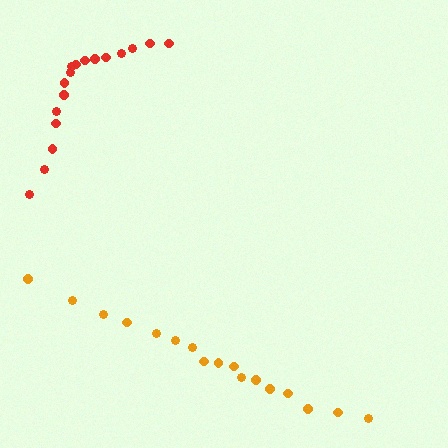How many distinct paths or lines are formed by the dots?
There are 2 distinct paths.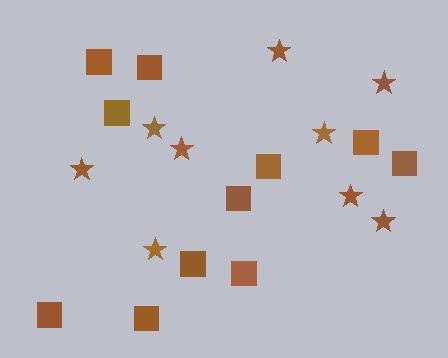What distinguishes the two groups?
There are 2 groups: one group of stars (9) and one group of squares (11).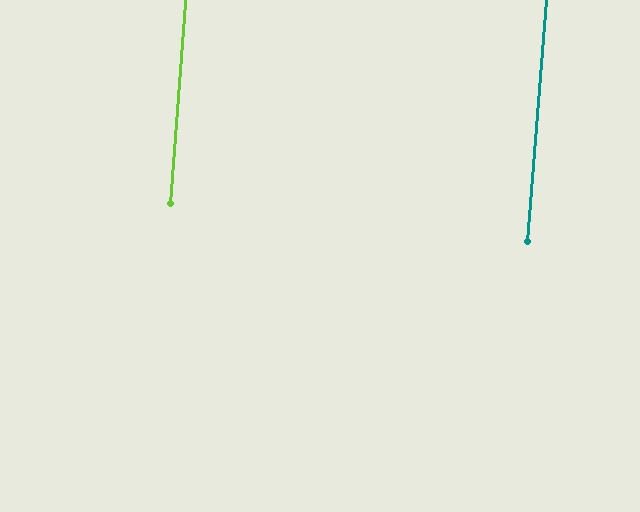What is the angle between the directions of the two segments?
Approximately 0 degrees.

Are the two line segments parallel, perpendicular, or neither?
Parallel — their directions differ by only 0.4°.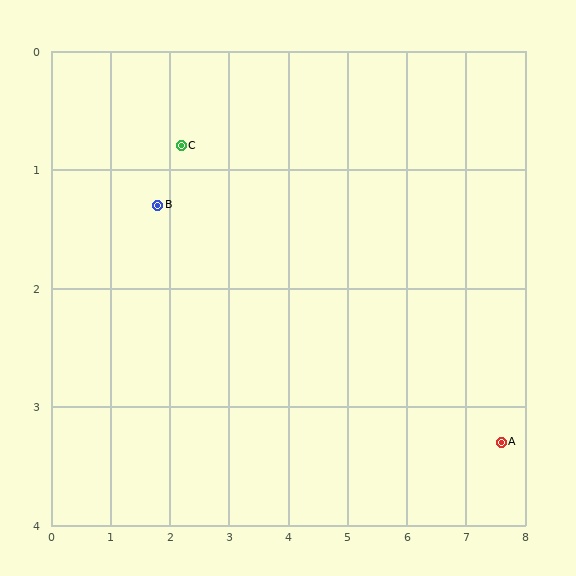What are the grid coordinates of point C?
Point C is at approximately (2.2, 0.8).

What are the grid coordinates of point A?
Point A is at approximately (7.6, 3.3).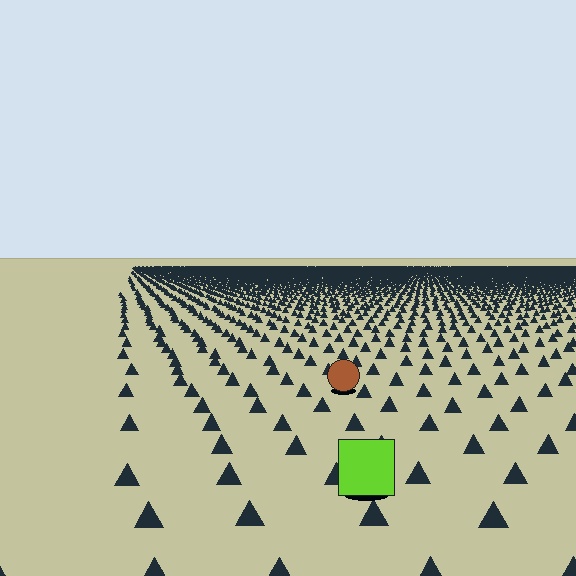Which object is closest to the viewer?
The lime square is closest. The texture marks near it are larger and more spread out.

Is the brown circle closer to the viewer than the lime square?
No. The lime square is closer — you can tell from the texture gradient: the ground texture is coarser near it.